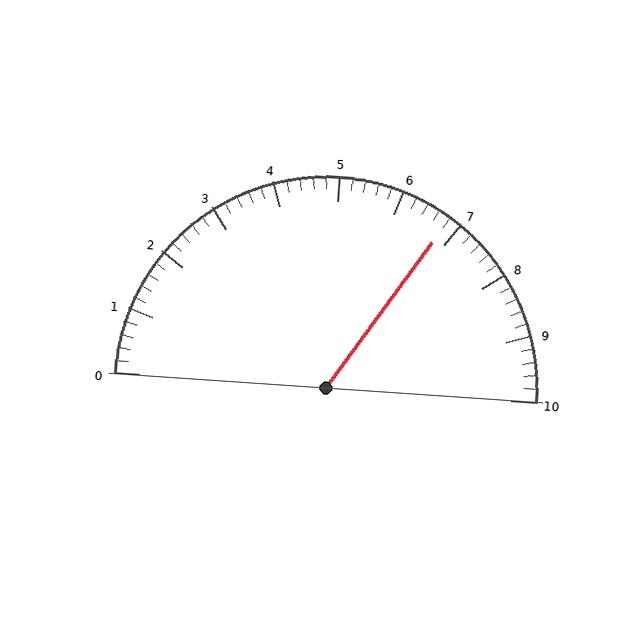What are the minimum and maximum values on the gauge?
The gauge ranges from 0 to 10.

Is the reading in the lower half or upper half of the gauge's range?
The reading is in the upper half of the range (0 to 10).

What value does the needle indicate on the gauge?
The needle indicates approximately 6.8.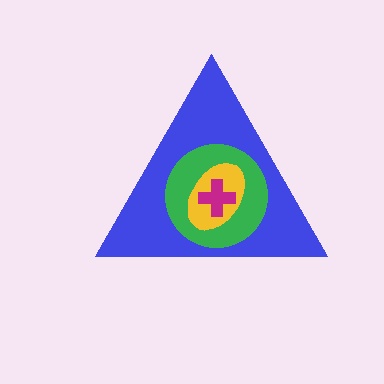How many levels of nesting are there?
4.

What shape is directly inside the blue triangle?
The green circle.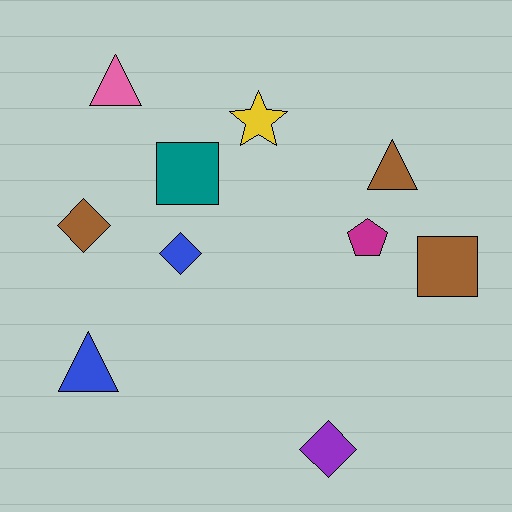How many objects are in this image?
There are 10 objects.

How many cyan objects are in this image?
There are no cyan objects.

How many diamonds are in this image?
There are 3 diamonds.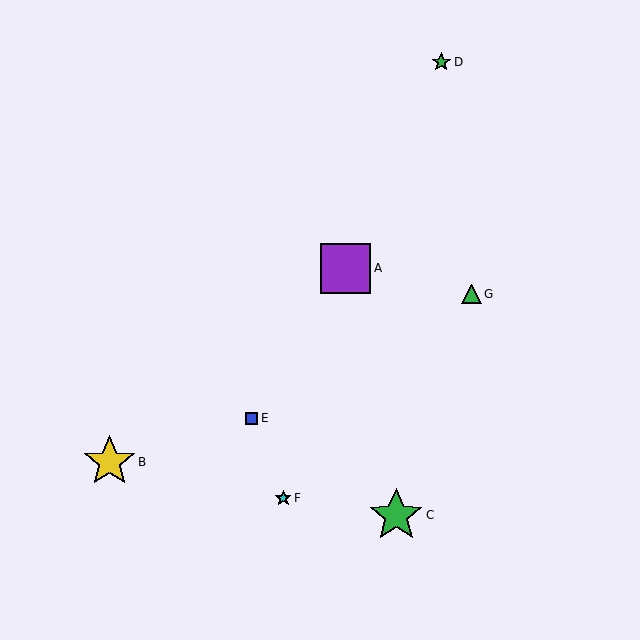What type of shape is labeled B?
Shape B is a yellow star.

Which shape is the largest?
The green star (labeled C) is the largest.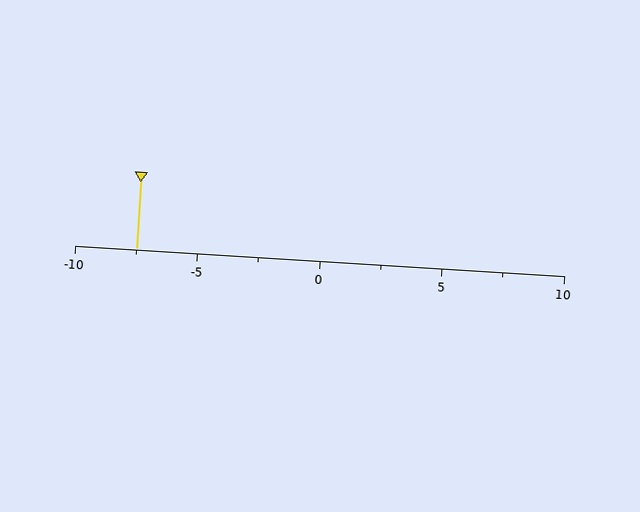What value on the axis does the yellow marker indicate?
The marker indicates approximately -7.5.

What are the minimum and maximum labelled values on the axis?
The axis runs from -10 to 10.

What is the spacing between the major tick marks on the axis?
The major ticks are spaced 5 apart.